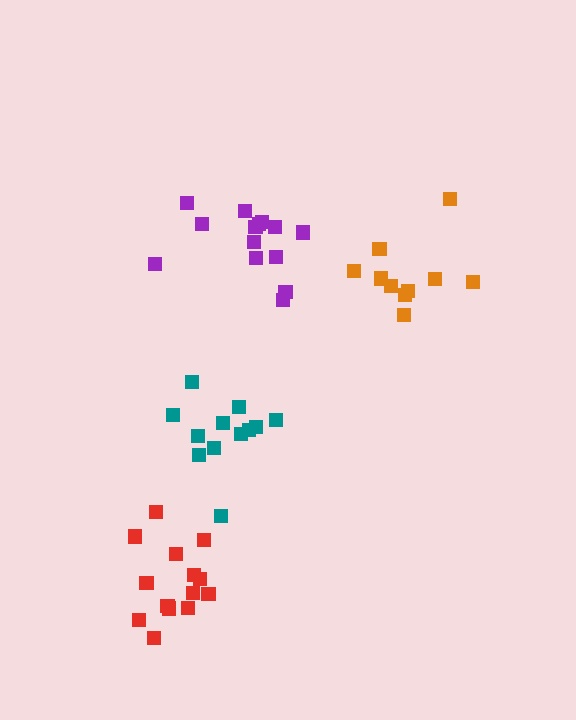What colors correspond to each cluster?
The clusters are colored: teal, purple, red, orange.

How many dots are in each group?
Group 1: 12 dots, Group 2: 14 dots, Group 3: 14 dots, Group 4: 10 dots (50 total).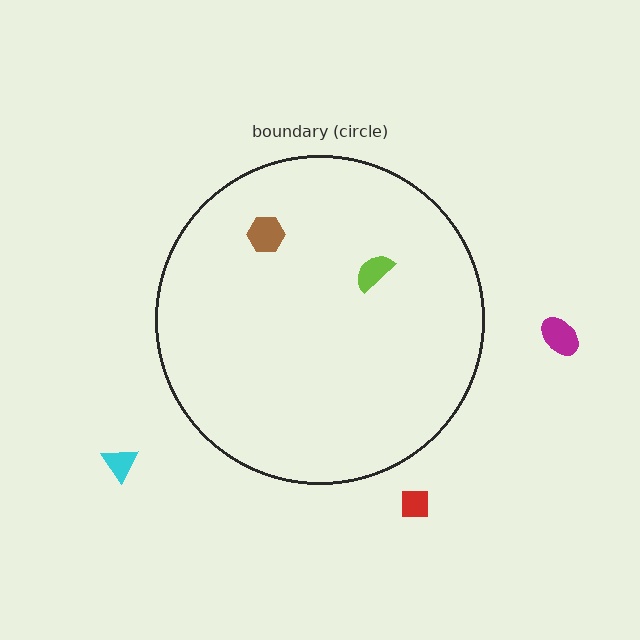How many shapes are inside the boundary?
2 inside, 3 outside.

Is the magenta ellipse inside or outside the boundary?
Outside.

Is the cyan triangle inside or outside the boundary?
Outside.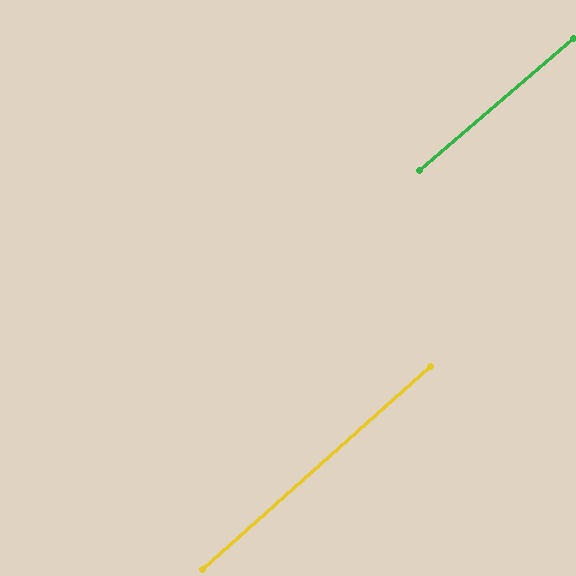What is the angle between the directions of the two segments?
Approximately 1 degree.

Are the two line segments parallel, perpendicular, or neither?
Parallel — their directions differ by only 1.2°.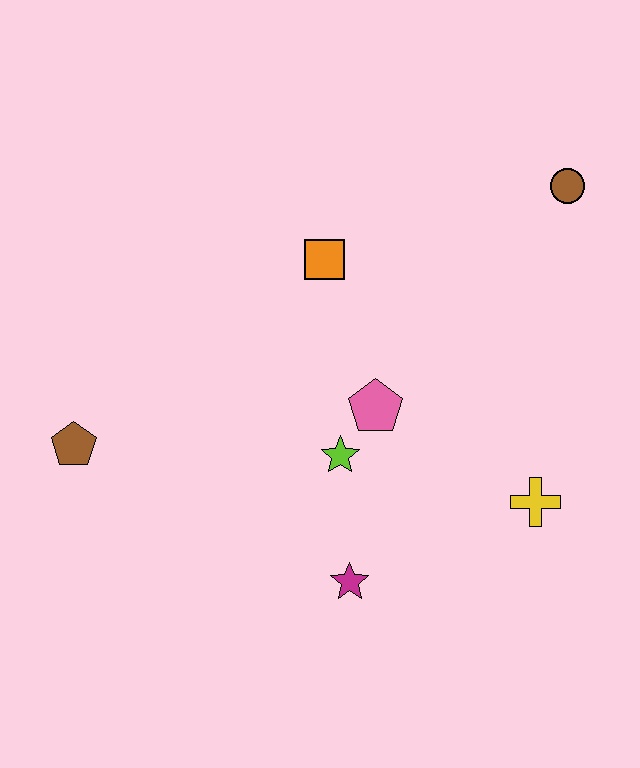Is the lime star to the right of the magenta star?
No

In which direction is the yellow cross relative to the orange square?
The yellow cross is below the orange square.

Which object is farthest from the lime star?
The brown circle is farthest from the lime star.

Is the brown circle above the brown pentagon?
Yes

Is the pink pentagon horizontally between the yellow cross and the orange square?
Yes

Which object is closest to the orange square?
The pink pentagon is closest to the orange square.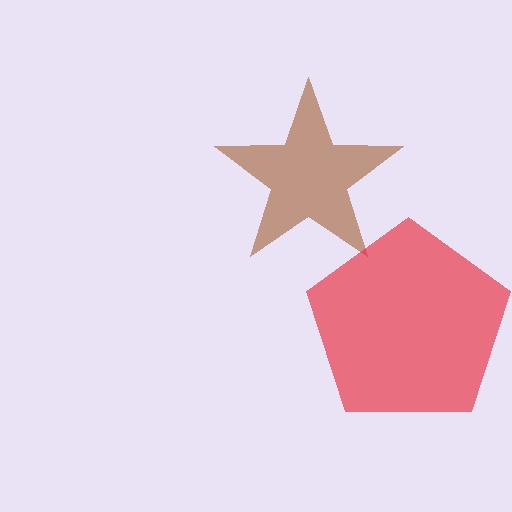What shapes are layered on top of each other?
The layered shapes are: a brown star, a red pentagon.